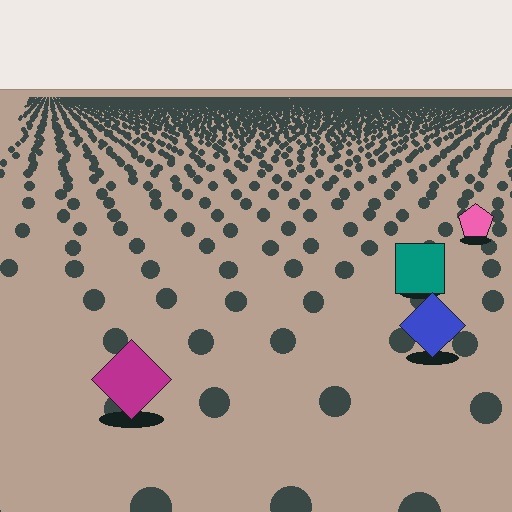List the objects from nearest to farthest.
From nearest to farthest: the magenta diamond, the blue diamond, the teal square, the pink pentagon.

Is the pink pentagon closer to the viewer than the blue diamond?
No. The blue diamond is closer — you can tell from the texture gradient: the ground texture is coarser near it.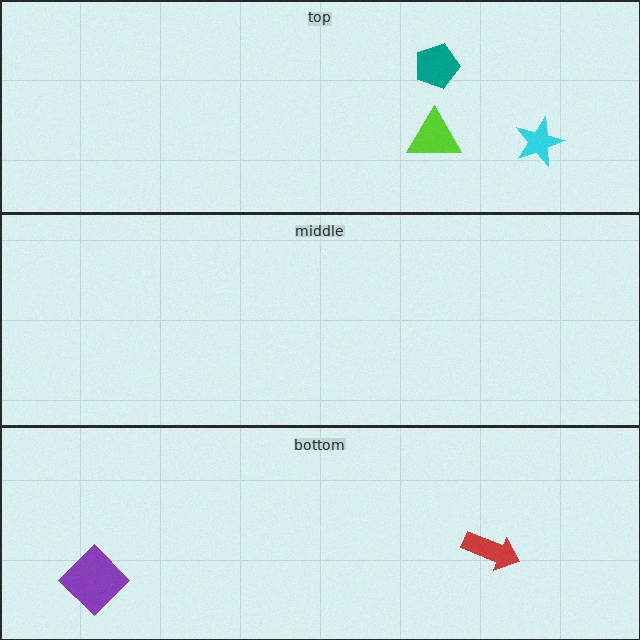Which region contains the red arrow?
The bottom region.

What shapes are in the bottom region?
The purple diamond, the red arrow.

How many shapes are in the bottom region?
2.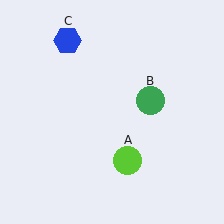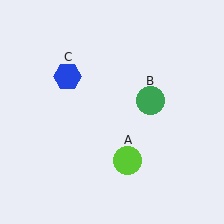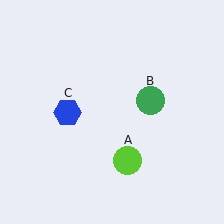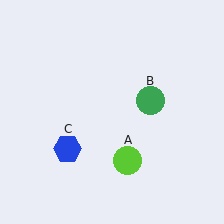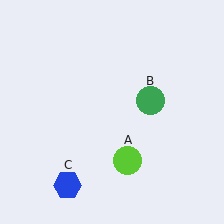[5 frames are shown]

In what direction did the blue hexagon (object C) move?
The blue hexagon (object C) moved down.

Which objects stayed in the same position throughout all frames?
Lime circle (object A) and green circle (object B) remained stationary.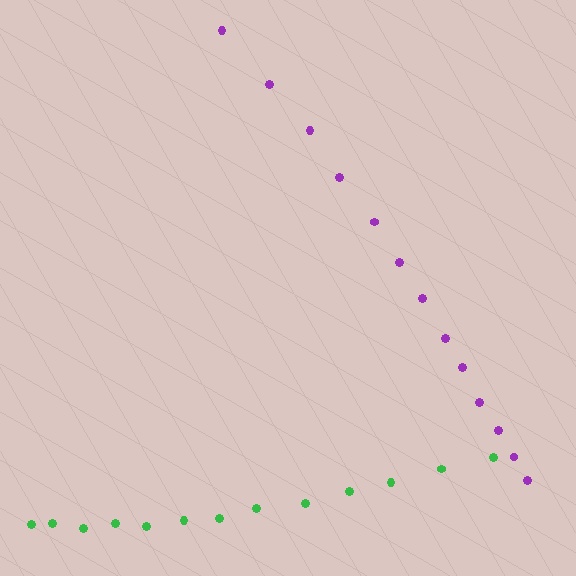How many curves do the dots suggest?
There are 2 distinct paths.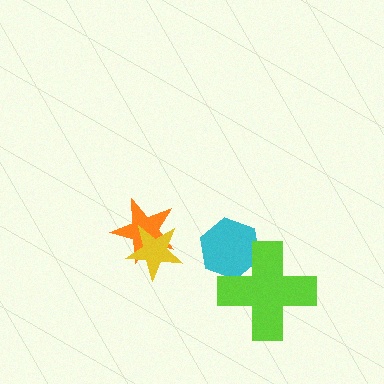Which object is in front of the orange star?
The yellow star is in front of the orange star.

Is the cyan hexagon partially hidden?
Yes, it is partially covered by another shape.